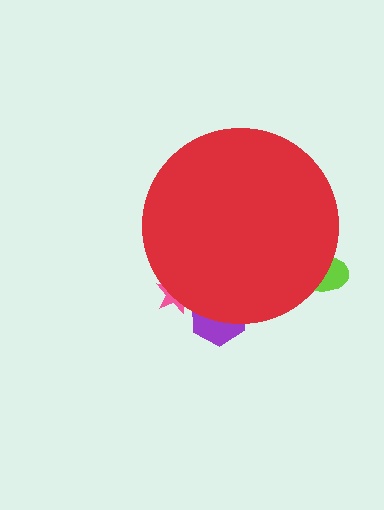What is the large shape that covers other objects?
A red circle.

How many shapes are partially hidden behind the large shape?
3 shapes are partially hidden.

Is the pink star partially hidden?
Yes, the pink star is partially hidden behind the red circle.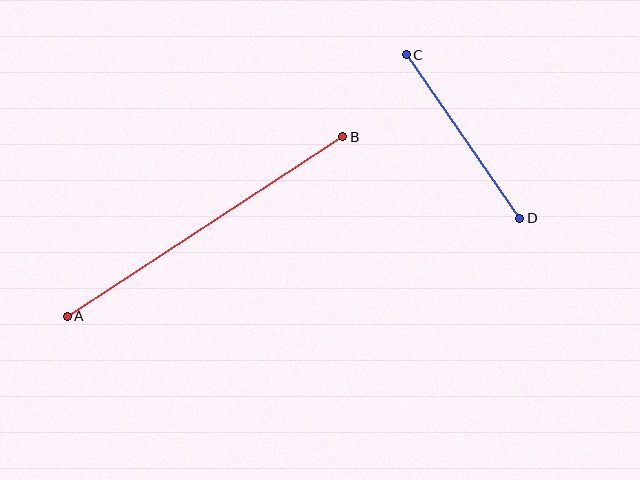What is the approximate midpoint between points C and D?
The midpoint is at approximately (463, 137) pixels.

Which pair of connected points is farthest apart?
Points A and B are farthest apart.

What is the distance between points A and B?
The distance is approximately 329 pixels.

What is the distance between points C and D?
The distance is approximately 199 pixels.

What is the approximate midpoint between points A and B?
The midpoint is at approximately (205, 226) pixels.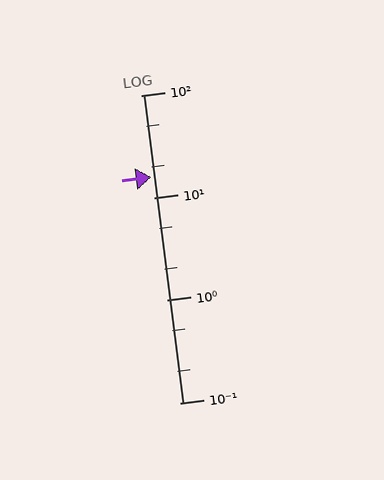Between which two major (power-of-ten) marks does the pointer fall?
The pointer is between 10 and 100.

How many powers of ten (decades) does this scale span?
The scale spans 3 decades, from 0.1 to 100.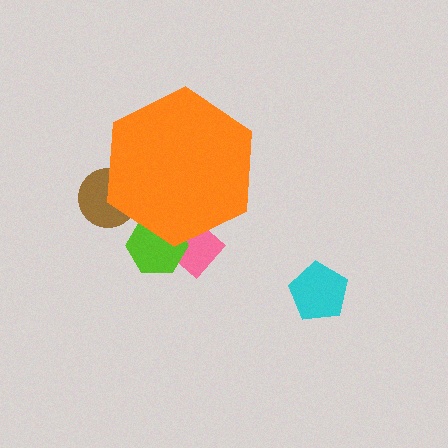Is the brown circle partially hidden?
Yes, the brown circle is partially hidden behind the orange hexagon.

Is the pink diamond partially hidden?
Yes, the pink diamond is partially hidden behind the orange hexagon.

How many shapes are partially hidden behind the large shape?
3 shapes are partially hidden.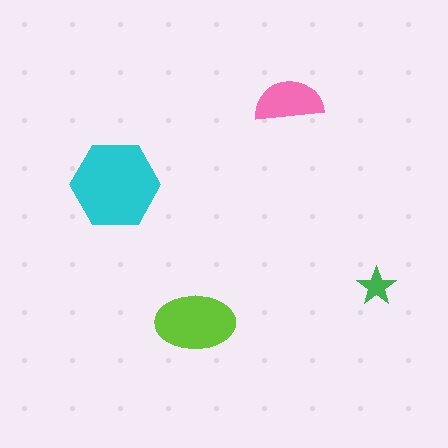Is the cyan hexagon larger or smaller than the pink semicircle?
Larger.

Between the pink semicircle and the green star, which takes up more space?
The pink semicircle.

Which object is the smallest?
The green star.